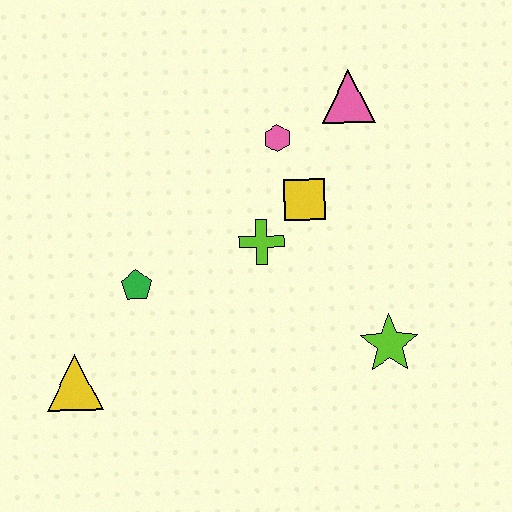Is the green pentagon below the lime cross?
Yes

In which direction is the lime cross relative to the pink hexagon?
The lime cross is below the pink hexagon.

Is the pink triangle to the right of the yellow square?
Yes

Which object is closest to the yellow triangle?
The green pentagon is closest to the yellow triangle.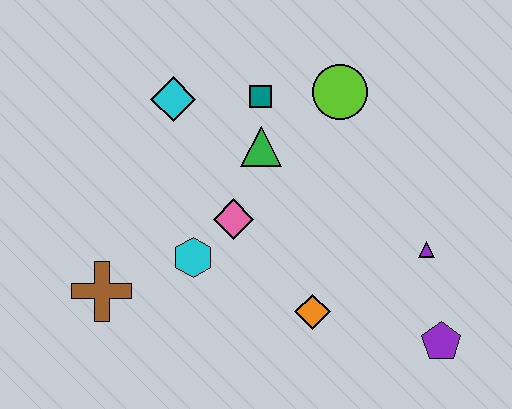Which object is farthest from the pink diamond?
The purple pentagon is farthest from the pink diamond.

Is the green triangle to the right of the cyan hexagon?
Yes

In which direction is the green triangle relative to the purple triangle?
The green triangle is to the left of the purple triangle.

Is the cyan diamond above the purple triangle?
Yes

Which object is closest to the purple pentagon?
The purple triangle is closest to the purple pentagon.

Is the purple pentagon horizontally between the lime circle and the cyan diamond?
No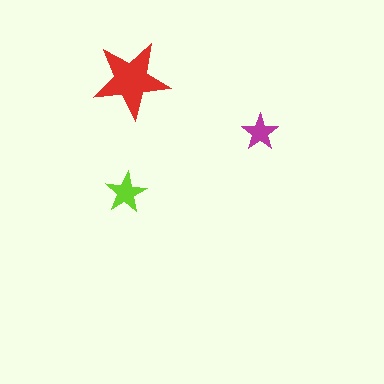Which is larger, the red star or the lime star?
The red one.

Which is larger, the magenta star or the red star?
The red one.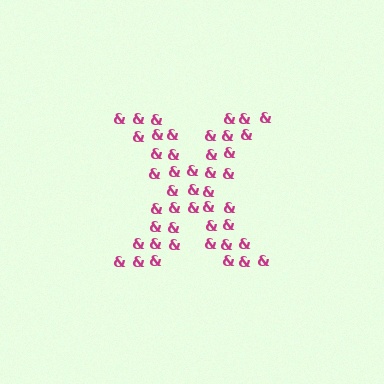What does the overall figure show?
The overall figure shows the letter X.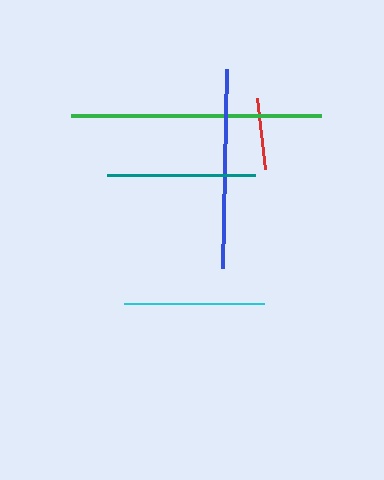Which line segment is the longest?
The green line is the longest at approximately 249 pixels.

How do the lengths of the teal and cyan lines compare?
The teal and cyan lines are approximately the same length.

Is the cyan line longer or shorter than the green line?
The green line is longer than the cyan line.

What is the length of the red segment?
The red segment is approximately 72 pixels long.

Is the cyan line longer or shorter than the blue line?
The blue line is longer than the cyan line.